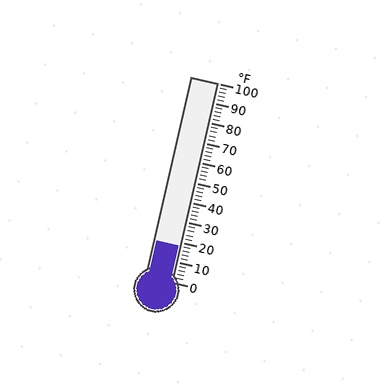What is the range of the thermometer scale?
The thermometer scale ranges from 0°F to 100°F.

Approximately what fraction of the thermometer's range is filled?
The thermometer is filled to approximately 20% of its range.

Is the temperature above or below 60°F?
The temperature is below 60°F.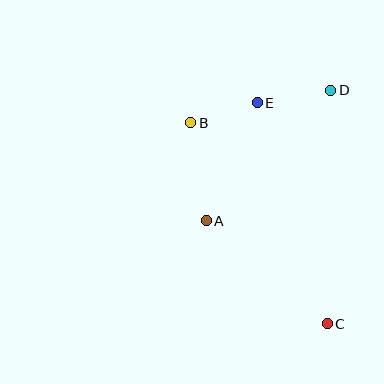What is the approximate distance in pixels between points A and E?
The distance between A and E is approximately 129 pixels.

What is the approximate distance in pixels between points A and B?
The distance between A and B is approximately 99 pixels.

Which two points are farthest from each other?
Points B and C are farthest from each other.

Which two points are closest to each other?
Points B and E are closest to each other.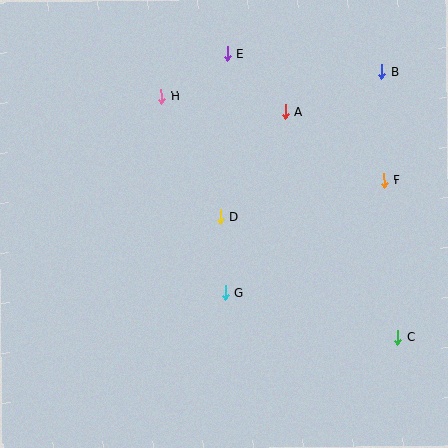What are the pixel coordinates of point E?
Point E is at (227, 54).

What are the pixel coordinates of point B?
Point B is at (382, 72).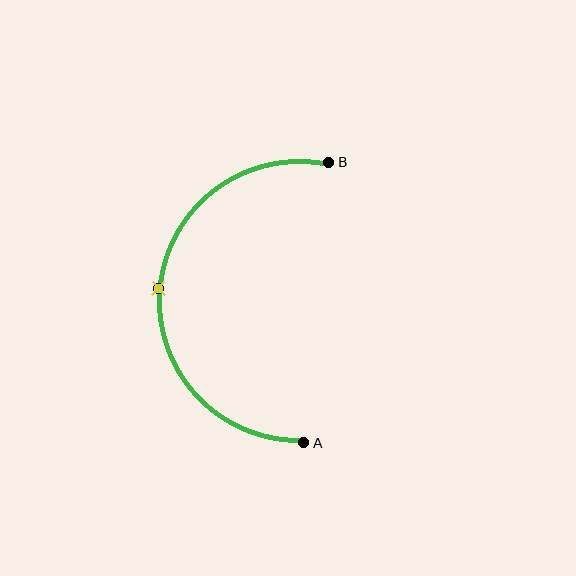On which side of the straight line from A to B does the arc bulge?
The arc bulges to the left of the straight line connecting A and B.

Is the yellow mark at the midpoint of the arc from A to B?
Yes. The yellow mark lies on the arc at equal arc-length from both A and B — it is the arc midpoint.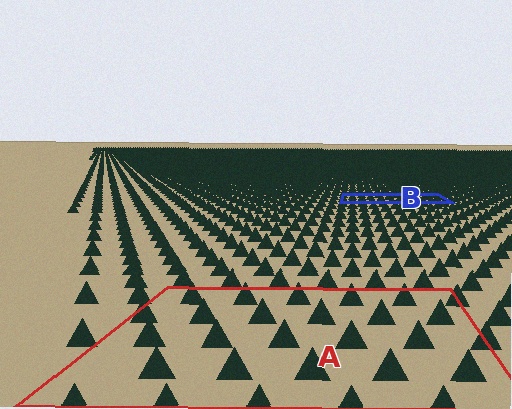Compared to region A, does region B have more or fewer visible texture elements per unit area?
Region B has more texture elements per unit area — they are packed more densely because it is farther away.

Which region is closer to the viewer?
Region A is closer. The texture elements there are larger and more spread out.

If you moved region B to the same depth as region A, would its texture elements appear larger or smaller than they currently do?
They would appear larger. At a closer depth, the same texture elements are projected at a bigger on-screen size.